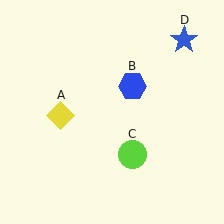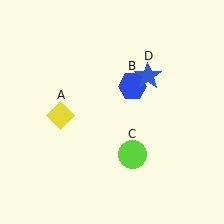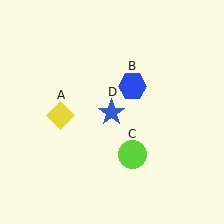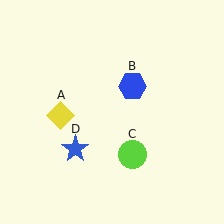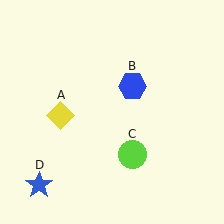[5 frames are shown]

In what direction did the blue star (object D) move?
The blue star (object D) moved down and to the left.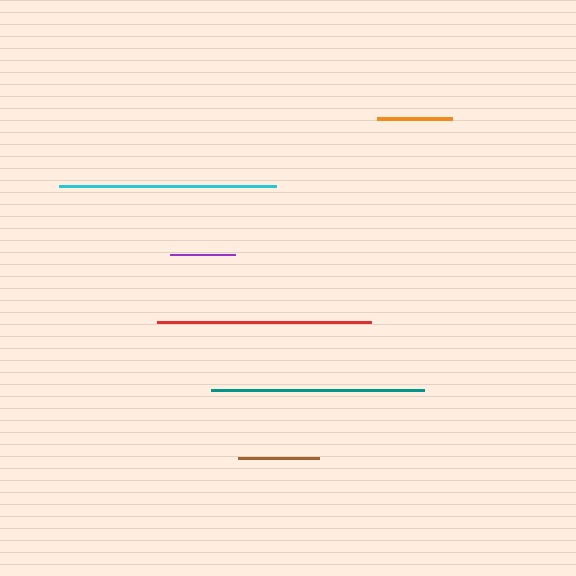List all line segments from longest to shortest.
From longest to shortest: cyan, red, teal, brown, orange, purple.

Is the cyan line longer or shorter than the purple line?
The cyan line is longer than the purple line.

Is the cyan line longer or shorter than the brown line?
The cyan line is longer than the brown line.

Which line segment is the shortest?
The purple line is the shortest at approximately 66 pixels.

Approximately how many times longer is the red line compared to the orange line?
The red line is approximately 2.9 times the length of the orange line.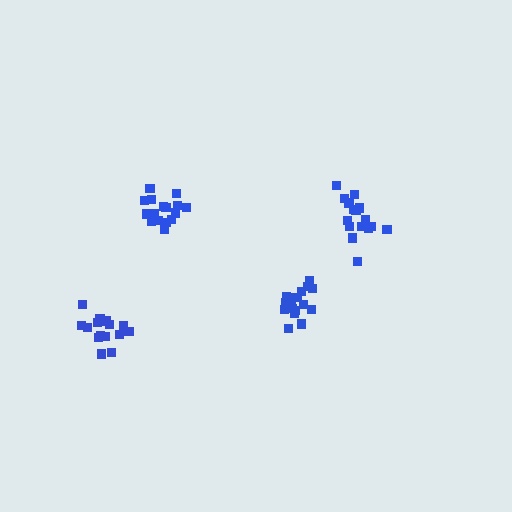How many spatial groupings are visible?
There are 4 spatial groupings.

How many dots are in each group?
Group 1: 18 dots, Group 2: 15 dots, Group 3: 17 dots, Group 4: 17 dots (67 total).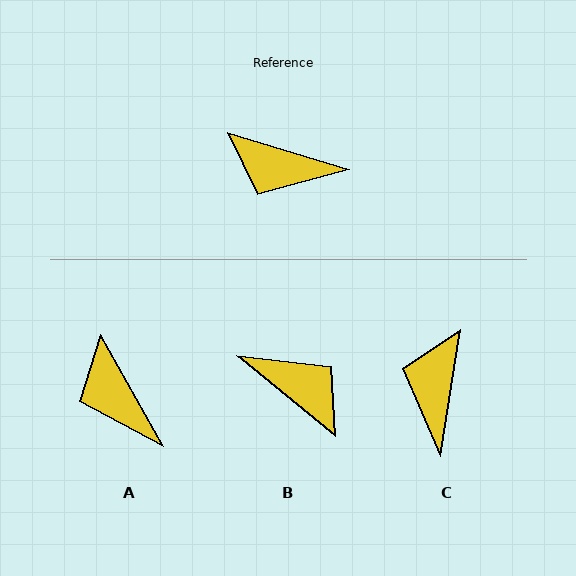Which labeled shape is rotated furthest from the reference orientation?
B, about 158 degrees away.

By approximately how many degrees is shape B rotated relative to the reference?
Approximately 158 degrees counter-clockwise.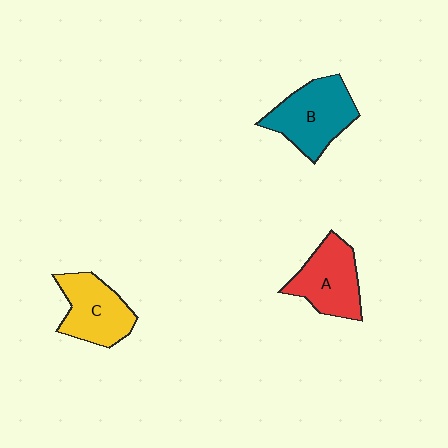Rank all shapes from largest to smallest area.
From largest to smallest: B (teal), A (red), C (yellow).